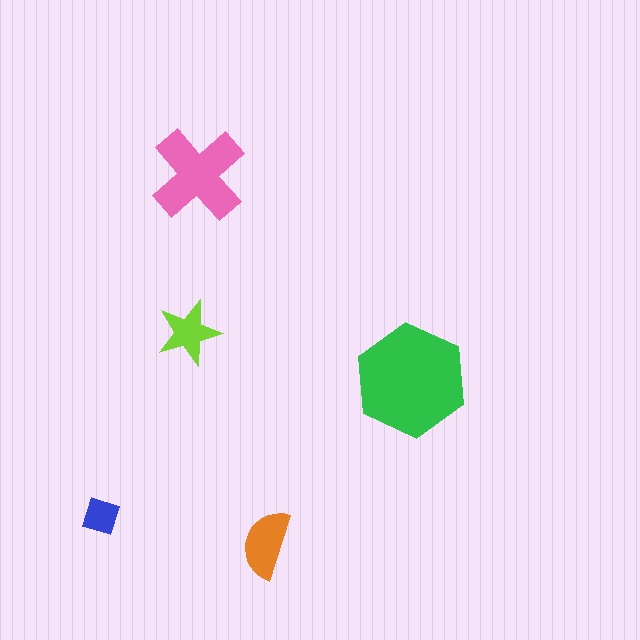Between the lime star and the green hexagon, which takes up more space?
The green hexagon.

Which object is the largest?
The green hexagon.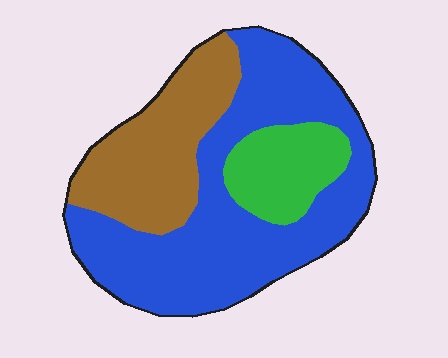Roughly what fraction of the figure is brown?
Brown covers roughly 30% of the figure.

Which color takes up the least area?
Green, at roughly 15%.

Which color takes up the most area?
Blue, at roughly 55%.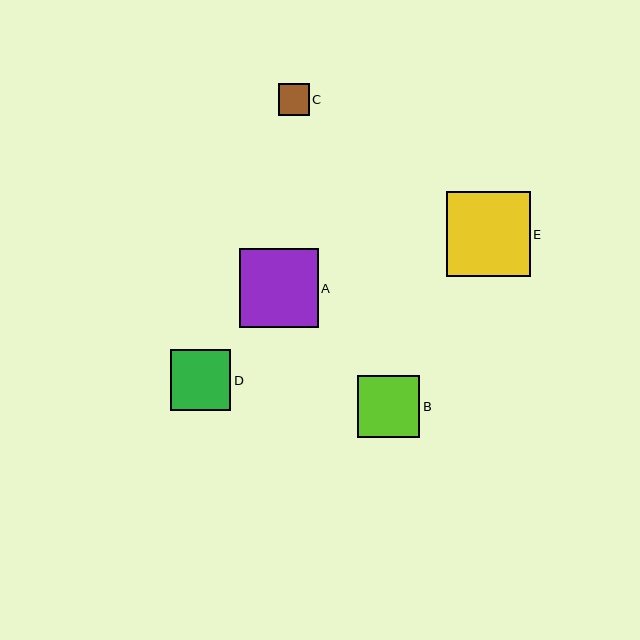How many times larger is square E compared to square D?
Square E is approximately 1.4 times the size of square D.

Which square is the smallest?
Square C is the smallest with a size of approximately 31 pixels.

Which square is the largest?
Square E is the largest with a size of approximately 84 pixels.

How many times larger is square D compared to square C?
Square D is approximately 1.9 times the size of square C.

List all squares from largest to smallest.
From largest to smallest: E, A, B, D, C.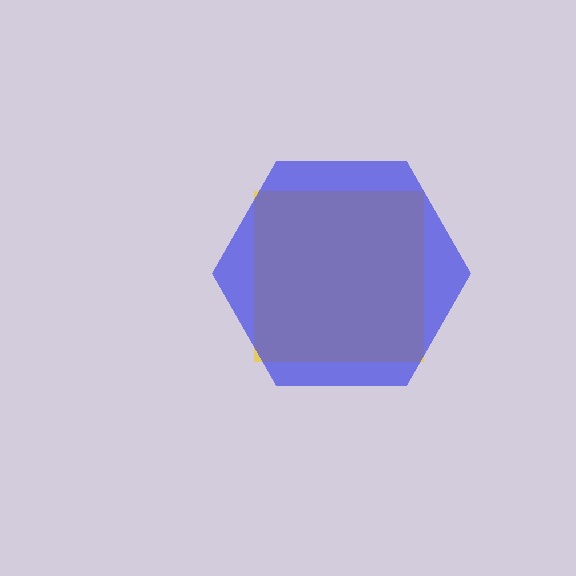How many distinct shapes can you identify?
There are 2 distinct shapes: a yellow square, a blue hexagon.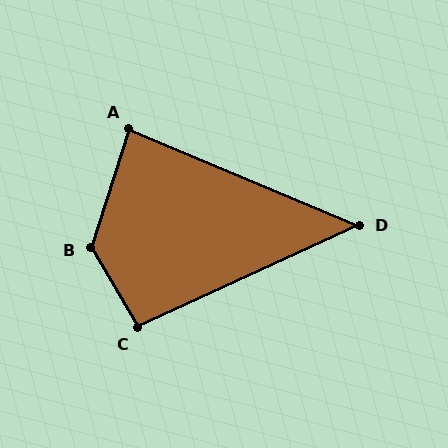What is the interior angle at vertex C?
Approximately 95 degrees (obtuse).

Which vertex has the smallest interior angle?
D, at approximately 48 degrees.